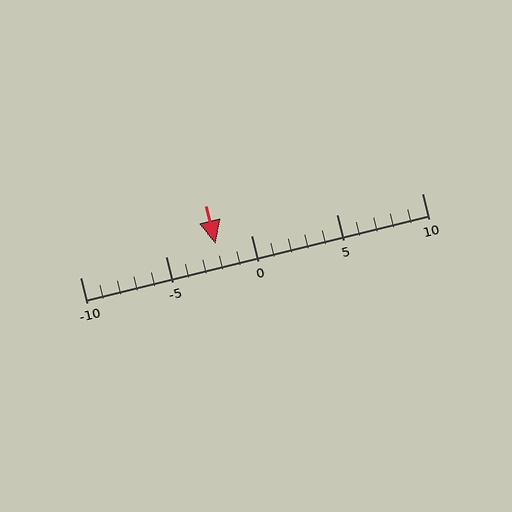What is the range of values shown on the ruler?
The ruler shows values from -10 to 10.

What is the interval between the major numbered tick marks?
The major tick marks are spaced 5 units apart.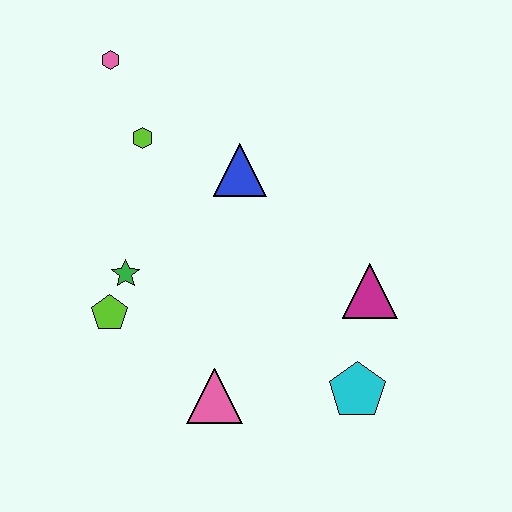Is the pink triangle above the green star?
No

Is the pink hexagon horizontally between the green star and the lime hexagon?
No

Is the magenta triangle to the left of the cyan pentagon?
No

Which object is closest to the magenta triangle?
The cyan pentagon is closest to the magenta triangle.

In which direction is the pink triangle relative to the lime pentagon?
The pink triangle is to the right of the lime pentagon.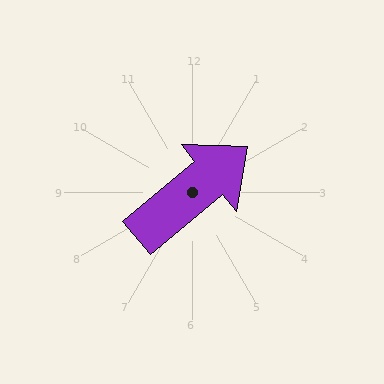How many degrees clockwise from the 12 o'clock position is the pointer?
Approximately 50 degrees.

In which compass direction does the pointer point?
Northeast.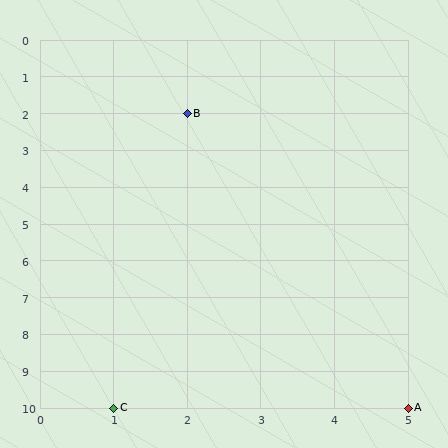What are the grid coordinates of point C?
Point C is at grid coordinates (1, 10).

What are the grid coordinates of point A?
Point A is at grid coordinates (5, 10).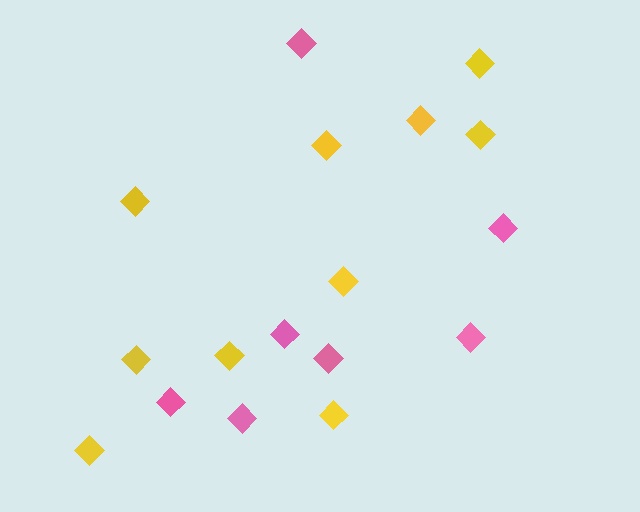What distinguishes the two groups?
There are 2 groups: one group of pink diamonds (7) and one group of yellow diamonds (10).